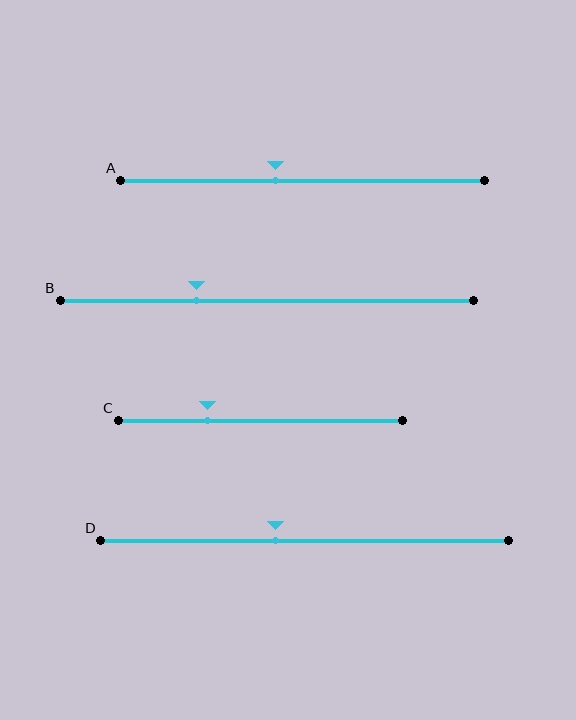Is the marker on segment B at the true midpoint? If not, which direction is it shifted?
No, the marker on segment B is shifted to the left by about 17% of the segment length.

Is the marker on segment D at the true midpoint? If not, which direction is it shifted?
No, the marker on segment D is shifted to the left by about 7% of the segment length.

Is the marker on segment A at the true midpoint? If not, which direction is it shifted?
No, the marker on segment A is shifted to the left by about 7% of the segment length.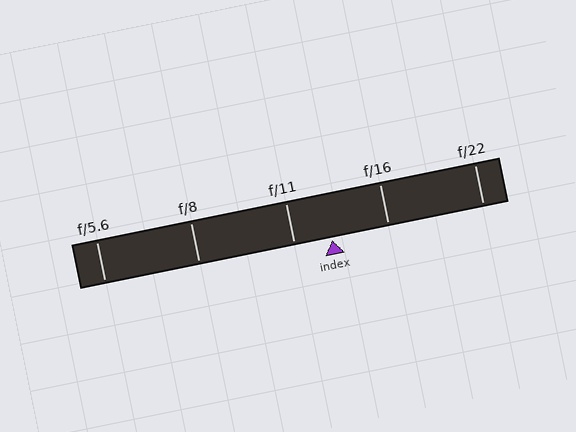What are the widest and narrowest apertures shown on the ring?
The widest aperture shown is f/5.6 and the narrowest is f/22.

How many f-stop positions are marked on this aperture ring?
There are 5 f-stop positions marked.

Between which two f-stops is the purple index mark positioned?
The index mark is between f/11 and f/16.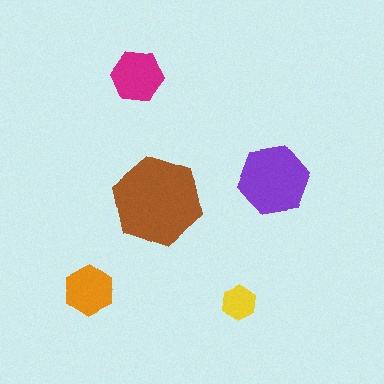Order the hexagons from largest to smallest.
the brown one, the purple one, the magenta one, the orange one, the yellow one.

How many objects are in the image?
There are 5 objects in the image.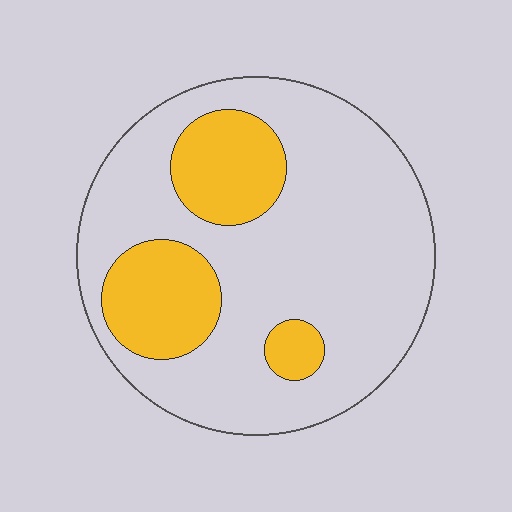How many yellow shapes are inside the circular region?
3.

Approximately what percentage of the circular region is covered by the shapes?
Approximately 25%.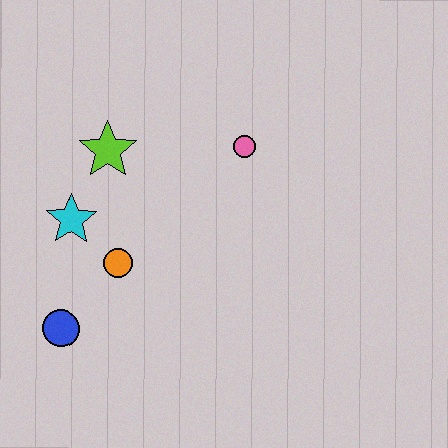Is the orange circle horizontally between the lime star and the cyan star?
No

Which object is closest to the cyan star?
The orange circle is closest to the cyan star.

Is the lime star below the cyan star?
No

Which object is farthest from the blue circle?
The pink circle is farthest from the blue circle.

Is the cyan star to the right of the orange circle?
No